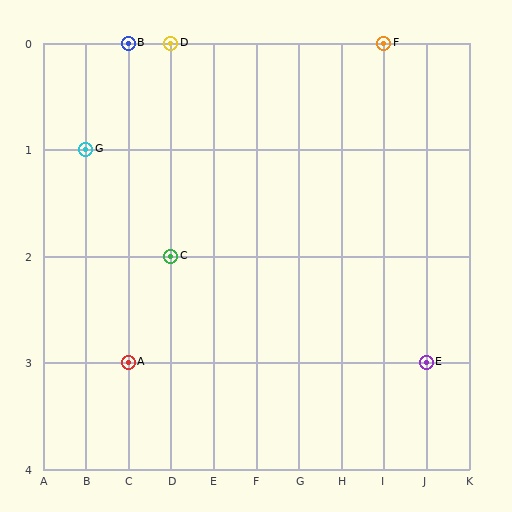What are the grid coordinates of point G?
Point G is at grid coordinates (B, 1).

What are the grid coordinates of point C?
Point C is at grid coordinates (D, 2).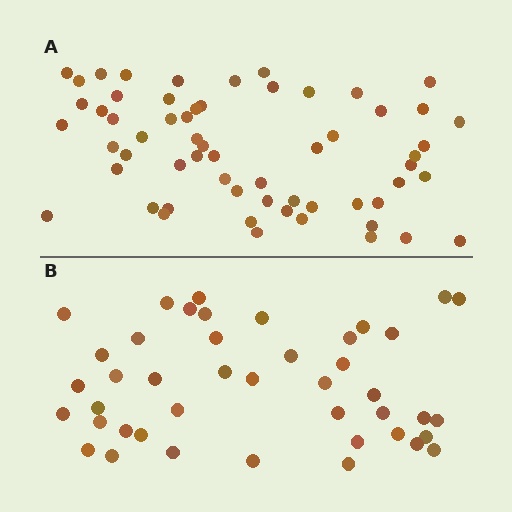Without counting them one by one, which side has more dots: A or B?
Region A (the top region) has more dots.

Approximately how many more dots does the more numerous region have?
Region A has approximately 15 more dots than region B.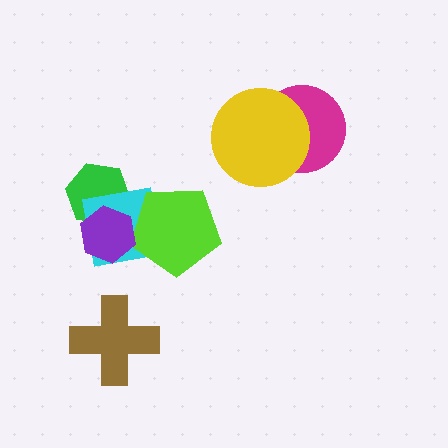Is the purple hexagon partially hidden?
No, no other shape covers it.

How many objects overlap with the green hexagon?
2 objects overlap with the green hexagon.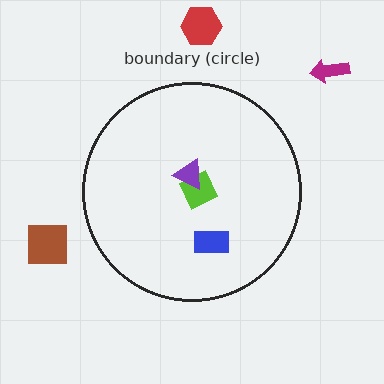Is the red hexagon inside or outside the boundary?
Outside.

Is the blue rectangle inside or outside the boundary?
Inside.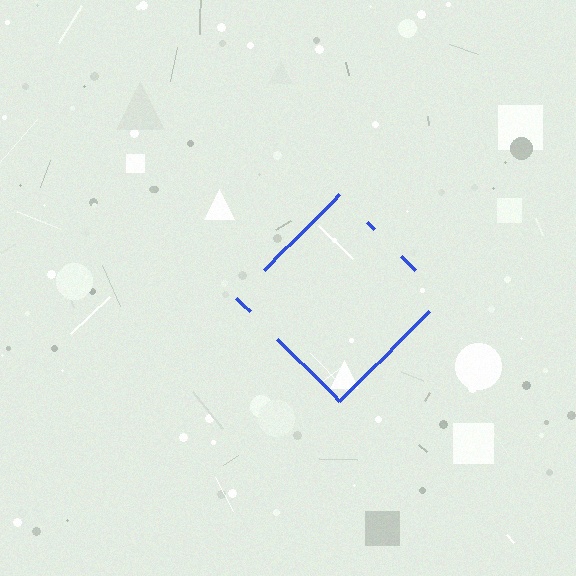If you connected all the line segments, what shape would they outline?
They would outline a diamond.